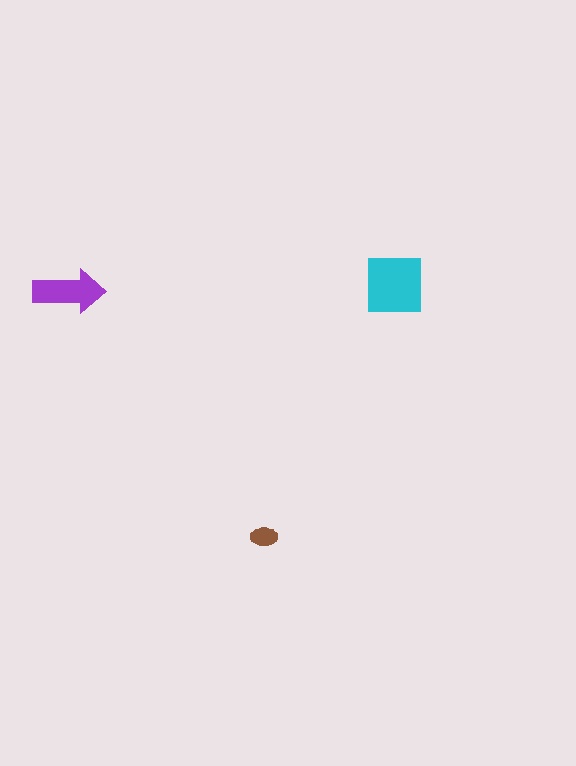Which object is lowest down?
The brown ellipse is bottommost.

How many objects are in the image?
There are 3 objects in the image.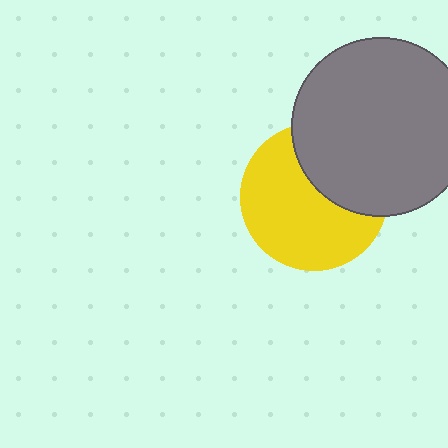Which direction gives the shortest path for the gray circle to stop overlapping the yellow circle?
Moving toward the upper-right gives the shortest separation.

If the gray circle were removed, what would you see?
You would see the complete yellow circle.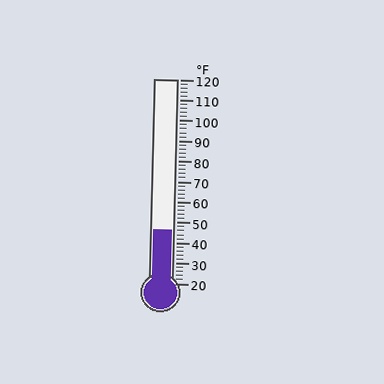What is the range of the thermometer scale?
The thermometer scale ranges from 20°F to 120°F.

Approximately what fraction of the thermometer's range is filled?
The thermometer is filled to approximately 25% of its range.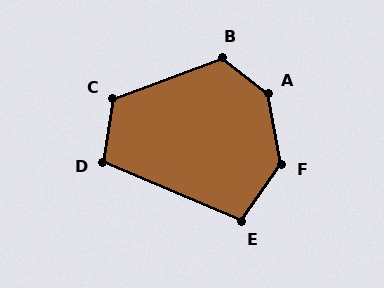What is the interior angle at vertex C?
Approximately 119 degrees (obtuse).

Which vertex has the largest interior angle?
A, at approximately 138 degrees.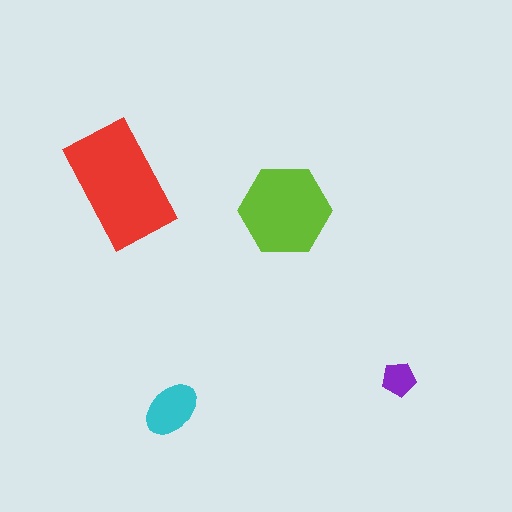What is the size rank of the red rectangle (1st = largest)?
1st.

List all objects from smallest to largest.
The purple pentagon, the cyan ellipse, the lime hexagon, the red rectangle.